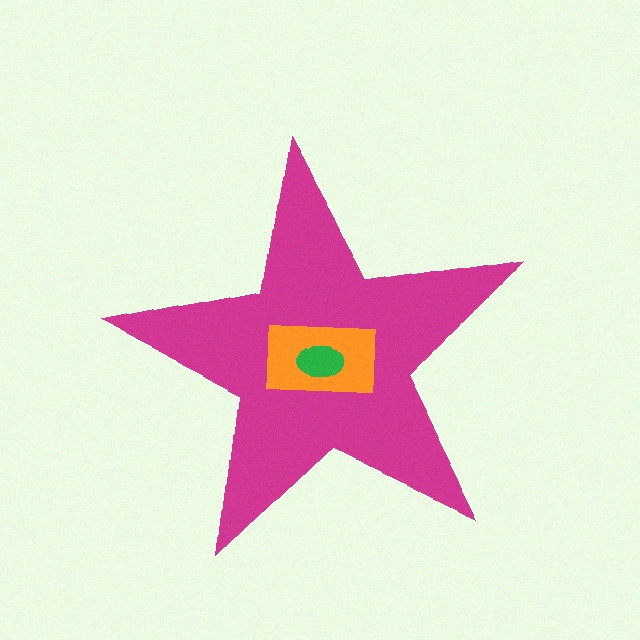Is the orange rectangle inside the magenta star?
Yes.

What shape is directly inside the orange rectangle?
The green ellipse.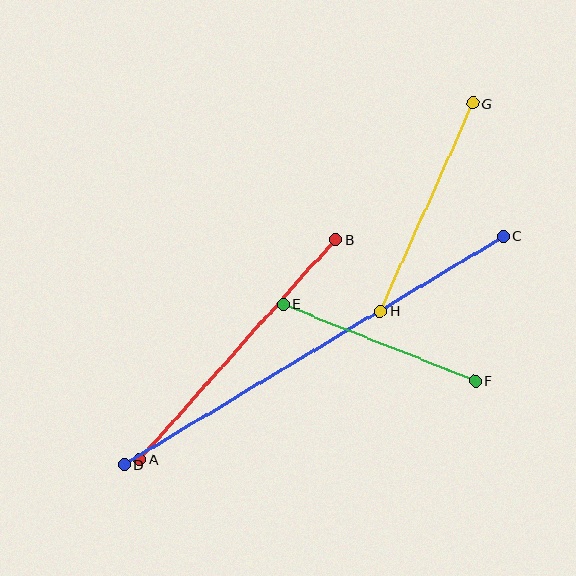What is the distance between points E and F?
The distance is approximately 208 pixels.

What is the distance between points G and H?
The distance is approximately 228 pixels.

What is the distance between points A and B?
The distance is approximately 295 pixels.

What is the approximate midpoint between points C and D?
The midpoint is at approximately (314, 351) pixels.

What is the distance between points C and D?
The distance is approximately 443 pixels.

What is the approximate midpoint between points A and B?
The midpoint is at approximately (238, 350) pixels.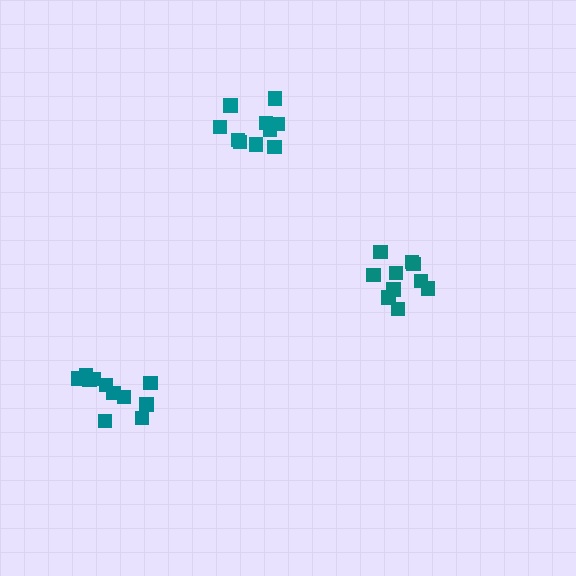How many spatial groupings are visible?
There are 3 spatial groupings.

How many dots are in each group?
Group 1: 10 dots, Group 2: 10 dots, Group 3: 11 dots (31 total).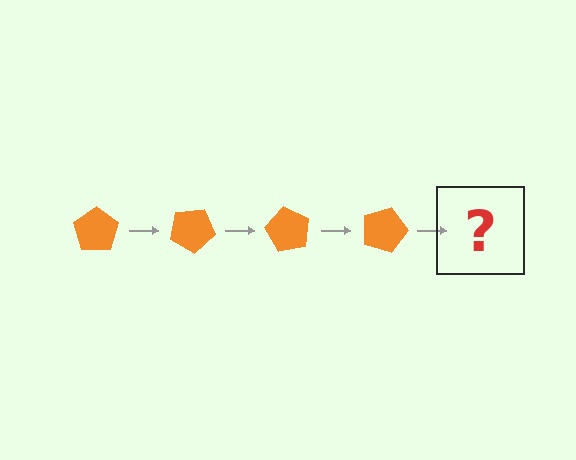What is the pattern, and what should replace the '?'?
The pattern is that the pentagon rotates 30 degrees each step. The '?' should be an orange pentagon rotated 120 degrees.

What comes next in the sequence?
The next element should be an orange pentagon rotated 120 degrees.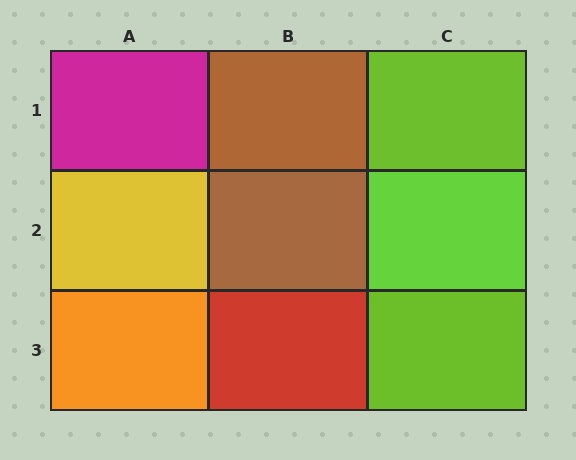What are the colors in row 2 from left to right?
Yellow, brown, lime.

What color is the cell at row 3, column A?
Orange.